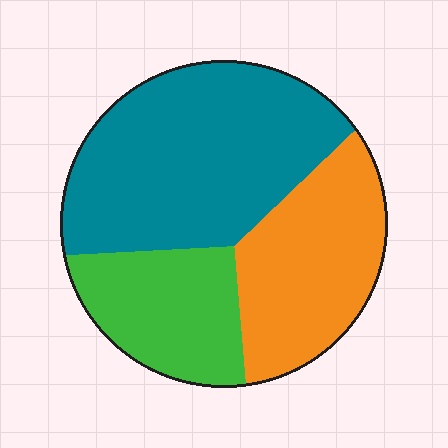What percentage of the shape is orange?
Orange takes up between a quarter and a half of the shape.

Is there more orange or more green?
Orange.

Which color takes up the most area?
Teal, at roughly 50%.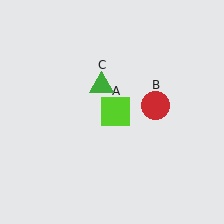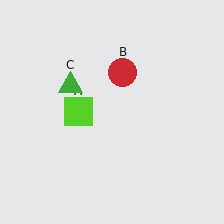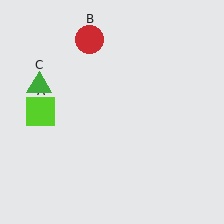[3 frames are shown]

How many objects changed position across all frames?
3 objects changed position: lime square (object A), red circle (object B), green triangle (object C).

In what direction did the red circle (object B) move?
The red circle (object B) moved up and to the left.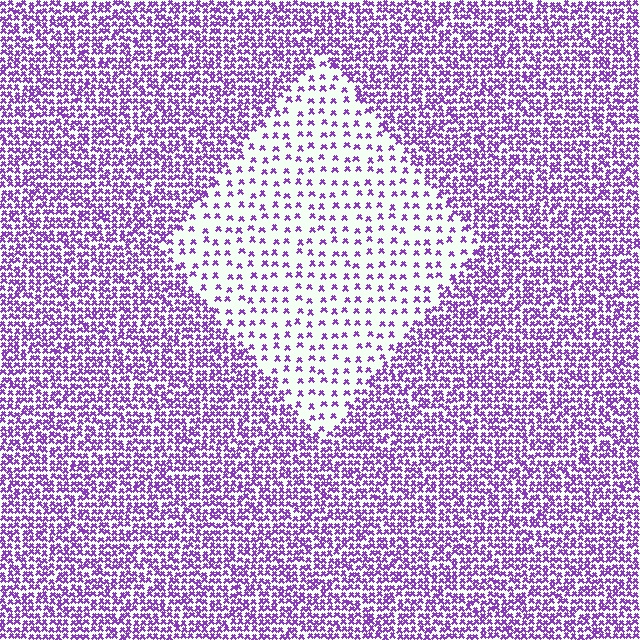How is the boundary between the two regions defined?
The boundary is defined by a change in element density (approximately 2.8x ratio). All elements are the same color, size, and shape.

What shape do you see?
I see a diamond.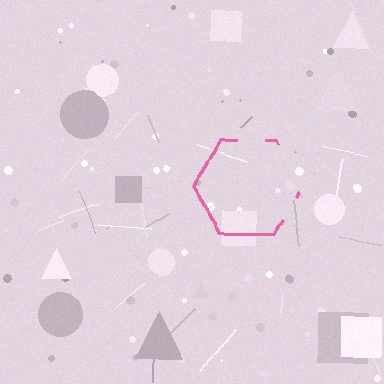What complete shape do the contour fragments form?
The contour fragments form a hexagon.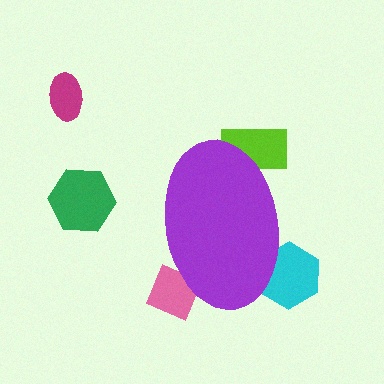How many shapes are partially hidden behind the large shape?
3 shapes are partially hidden.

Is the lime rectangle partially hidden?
Yes, the lime rectangle is partially hidden behind the purple ellipse.